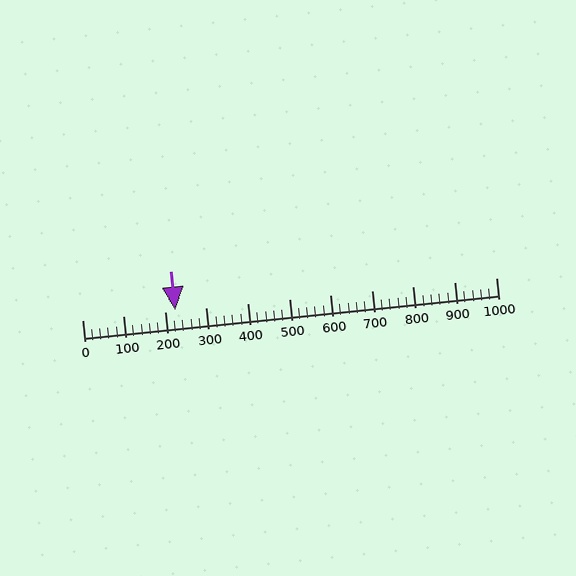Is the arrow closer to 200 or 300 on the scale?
The arrow is closer to 200.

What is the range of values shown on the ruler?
The ruler shows values from 0 to 1000.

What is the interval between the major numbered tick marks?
The major tick marks are spaced 100 units apart.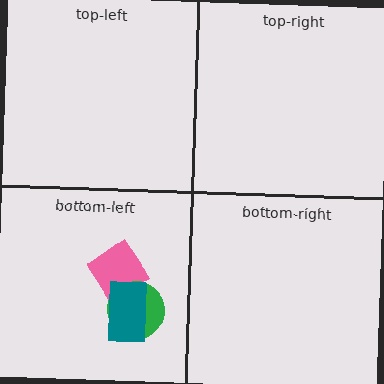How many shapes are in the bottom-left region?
3.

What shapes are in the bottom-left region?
The pink diamond, the green circle, the teal rectangle.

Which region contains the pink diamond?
The bottom-left region.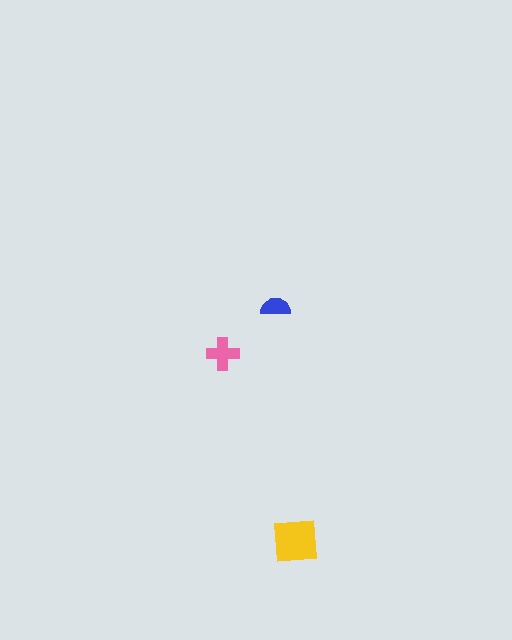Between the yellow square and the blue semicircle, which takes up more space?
The yellow square.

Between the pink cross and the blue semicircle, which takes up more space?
The pink cross.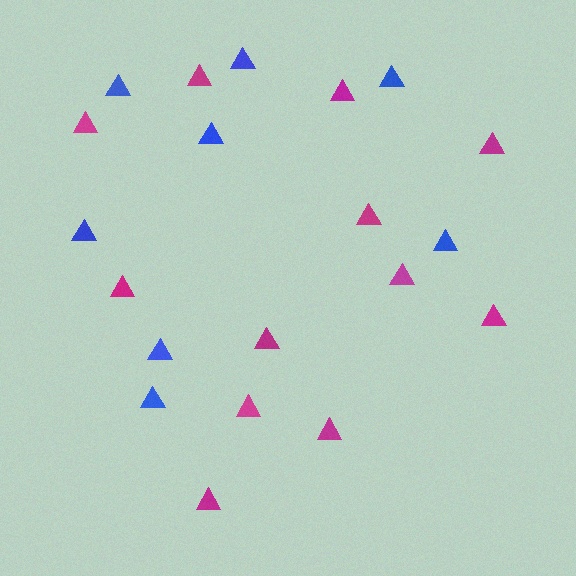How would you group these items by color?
There are 2 groups: one group of magenta triangles (12) and one group of blue triangles (8).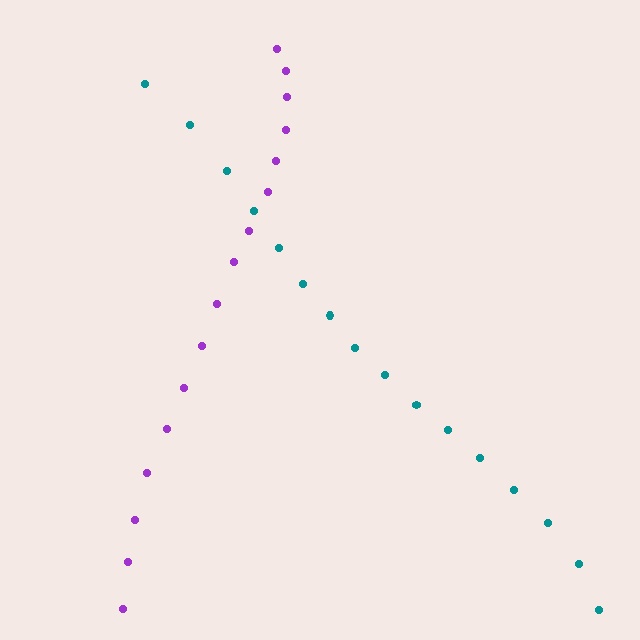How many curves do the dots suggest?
There are 2 distinct paths.